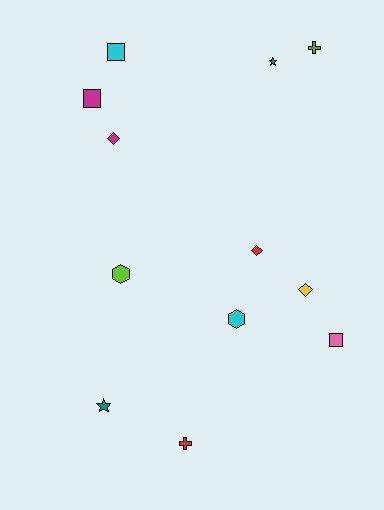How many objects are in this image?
There are 12 objects.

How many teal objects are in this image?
There are 2 teal objects.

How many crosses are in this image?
There are 2 crosses.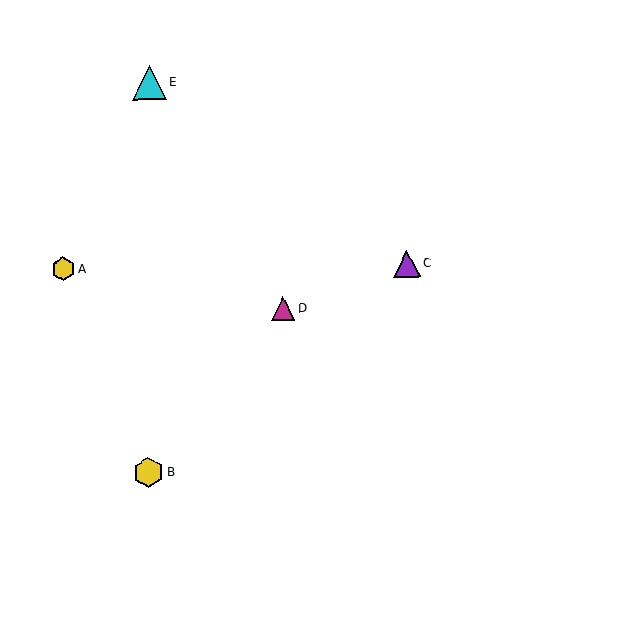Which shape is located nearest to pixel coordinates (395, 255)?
The purple triangle (labeled C) at (407, 264) is nearest to that location.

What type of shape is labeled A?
Shape A is a yellow hexagon.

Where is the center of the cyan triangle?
The center of the cyan triangle is at (149, 83).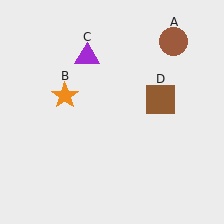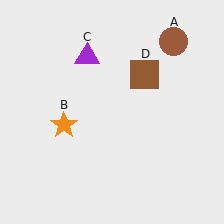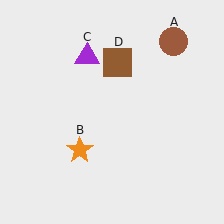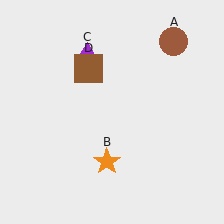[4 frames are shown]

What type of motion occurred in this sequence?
The orange star (object B), brown square (object D) rotated counterclockwise around the center of the scene.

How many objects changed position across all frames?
2 objects changed position: orange star (object B), brown square (object D).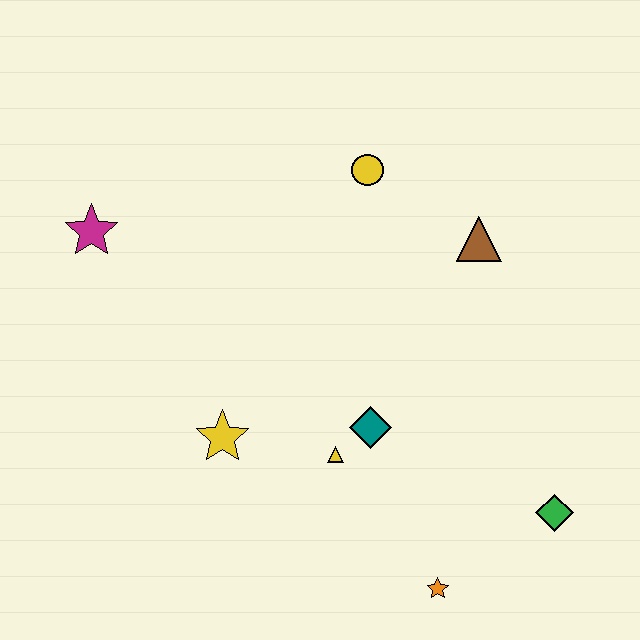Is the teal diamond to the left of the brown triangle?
Yes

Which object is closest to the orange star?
The green diamond is closest to the orange star.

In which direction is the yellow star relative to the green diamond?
The yellow star is to the left of the green diamond.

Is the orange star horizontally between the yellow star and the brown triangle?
Yes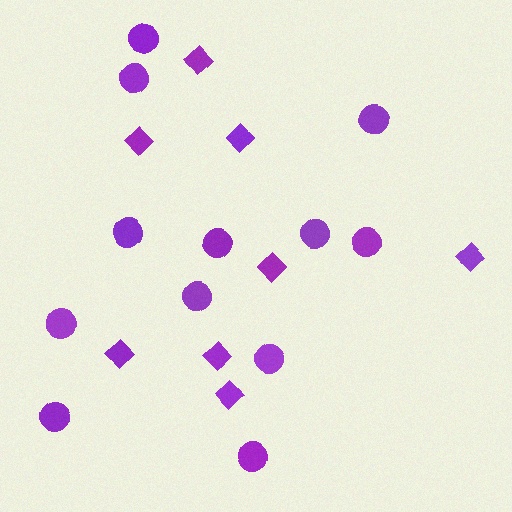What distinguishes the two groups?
There are 2 groups: one group of circles (12) and one group of diamonds (8).